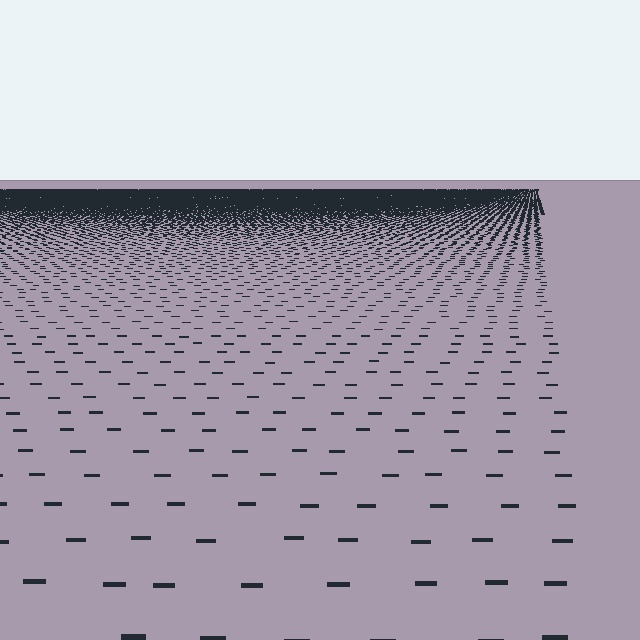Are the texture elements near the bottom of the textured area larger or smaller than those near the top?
Larger. Near the bottom, elements are closer to the viewer and appear at a bigger on-screen size.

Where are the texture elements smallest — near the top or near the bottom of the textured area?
Near the top.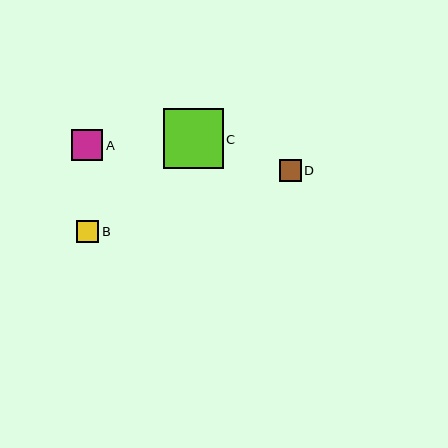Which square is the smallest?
Square B is the smallest with a size of approximately 22 pixels.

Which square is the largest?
Square C is the largest with a size of approximately 60 pixels.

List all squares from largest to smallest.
From largest to smallest: C, A, D, B.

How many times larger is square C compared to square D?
Square C is approximately 2.7 times the size of square D.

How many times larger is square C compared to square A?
Square C is approximately 1.9 times the size of square A.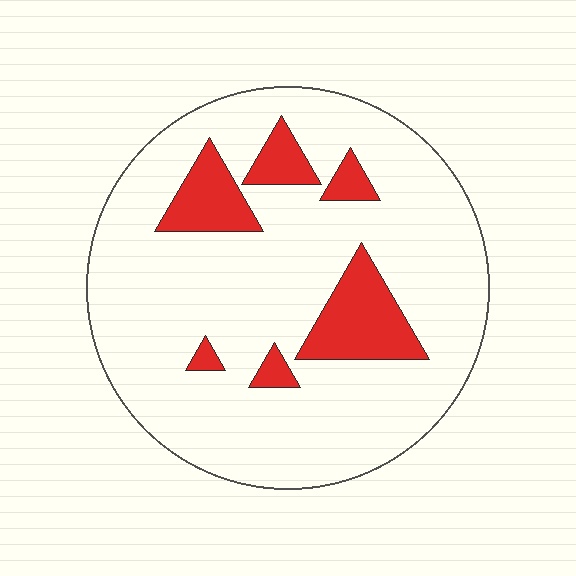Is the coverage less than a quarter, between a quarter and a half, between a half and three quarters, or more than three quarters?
Less than a quarter.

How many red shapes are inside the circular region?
6.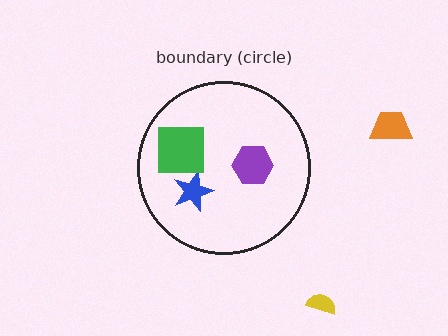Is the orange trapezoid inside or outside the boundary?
Outside.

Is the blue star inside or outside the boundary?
Inside.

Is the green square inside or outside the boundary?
Inside.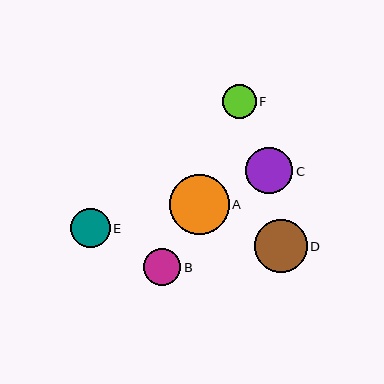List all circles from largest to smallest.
From largest to smallest: A, D, C, E, B, F.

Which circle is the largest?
Circle A is the largest with a size of approximately 59 pixels.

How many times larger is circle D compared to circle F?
Circle D is approximately 1.6 times the size of circle F.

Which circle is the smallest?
Circle F is the smallest with a size of approximately 33 pixels.